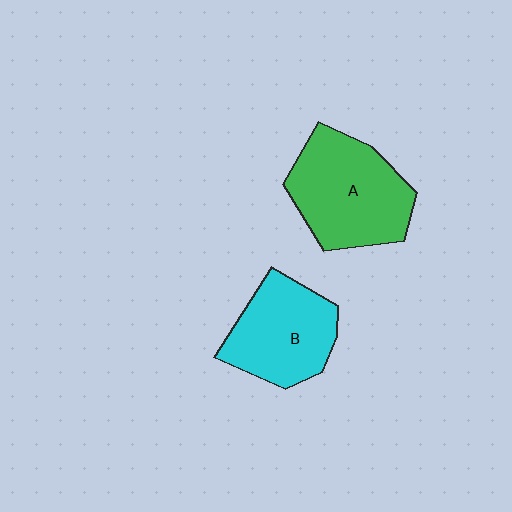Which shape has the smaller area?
Shape B (cyan).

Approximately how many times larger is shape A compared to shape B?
Approximately 1.2 times.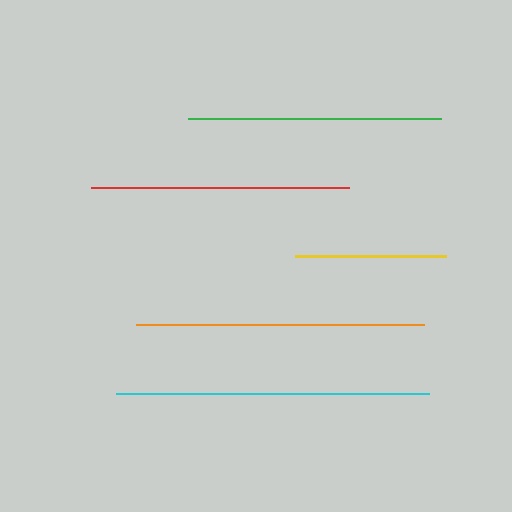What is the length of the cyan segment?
The cyan segment is approximately 314 pixels long.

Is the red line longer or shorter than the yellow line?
The red line is longer than the yellow line.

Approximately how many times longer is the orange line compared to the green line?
The orange line is approximately 1.1 times the length of the green line.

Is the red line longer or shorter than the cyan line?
The cyan line is longer than the red line.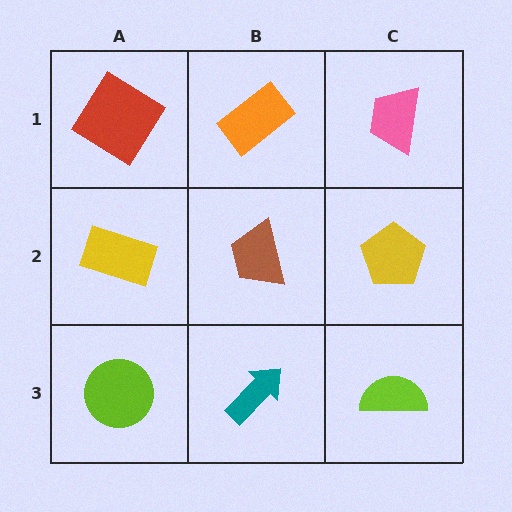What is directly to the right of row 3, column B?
A lime semicircle.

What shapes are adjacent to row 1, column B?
A brown trapezoid (row 2, column B), a red diamond (row 1, column A), a pink trapezoid (row 1, column C).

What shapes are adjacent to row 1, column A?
A yellow rectangle (row 2, column A), an orange rectangle (row 1, column B).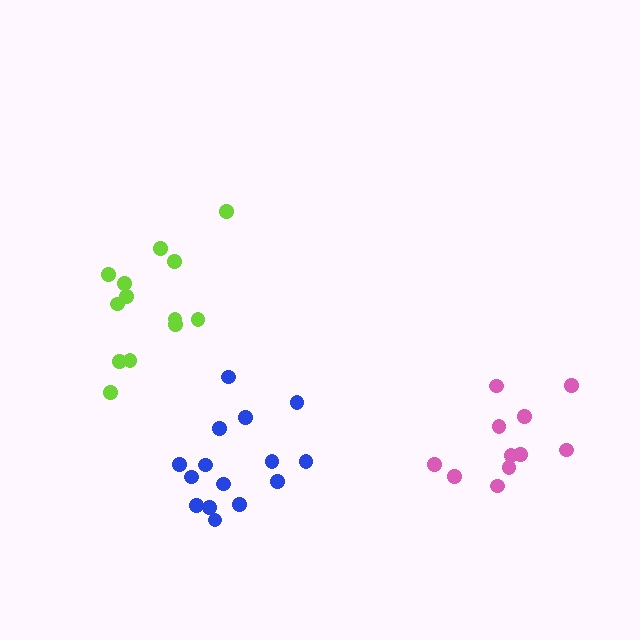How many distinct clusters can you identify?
There are 3 distinct clusters.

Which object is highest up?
The lime cluster is topmost.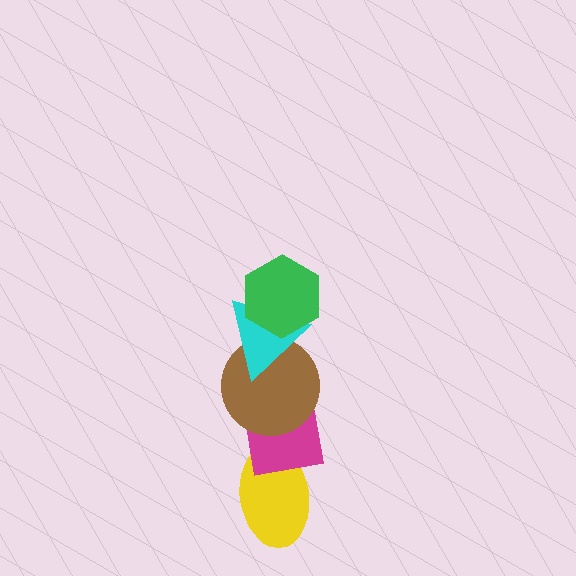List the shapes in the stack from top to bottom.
From top to bottom: the green hexagon, the cyan triangle, the brown circle, the magenta square, the yellow ellipse.